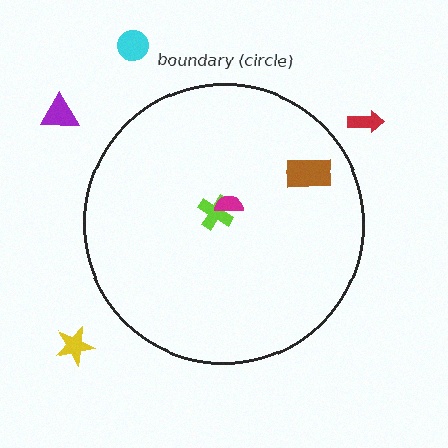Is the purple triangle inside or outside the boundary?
Outside.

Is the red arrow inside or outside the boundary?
Outside.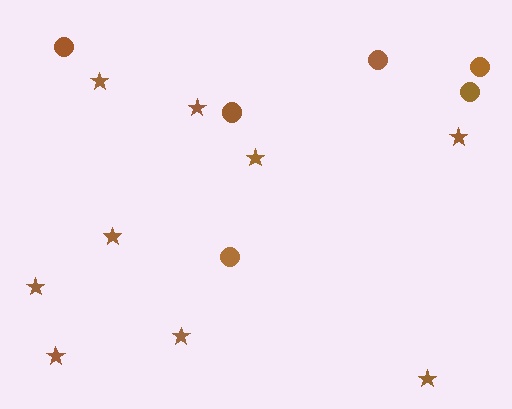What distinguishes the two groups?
There are 2 groups: one group of circles (6) and one group of stars (9).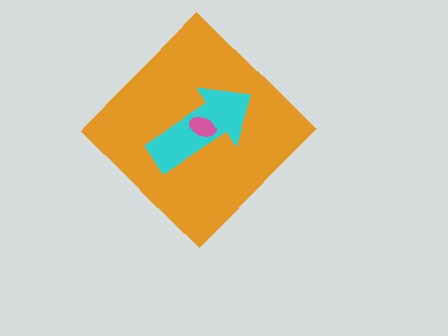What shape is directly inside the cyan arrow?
The pink ellipse.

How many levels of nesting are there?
3.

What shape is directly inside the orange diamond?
The cyan arrow.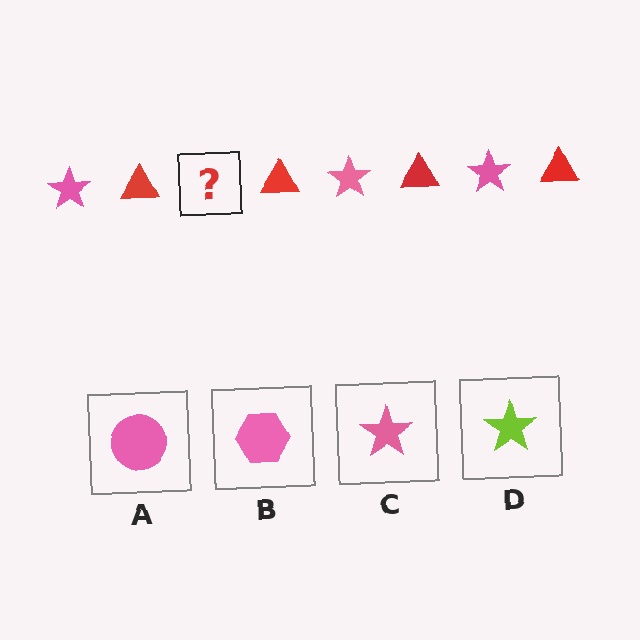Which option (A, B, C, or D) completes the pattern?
C.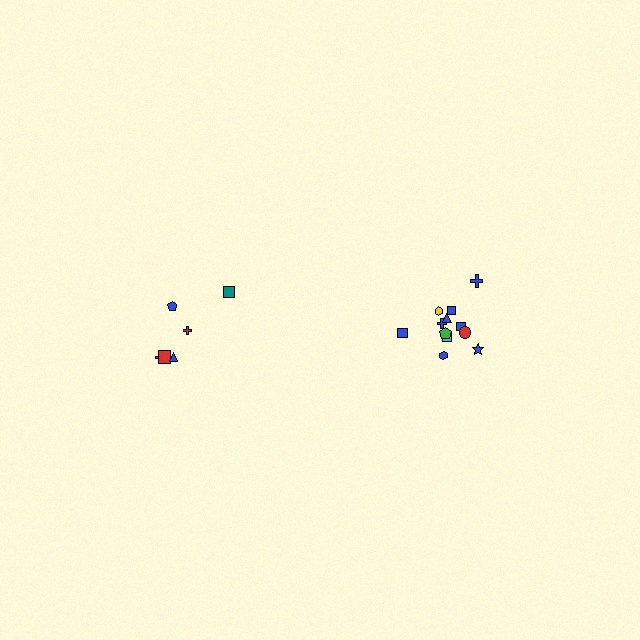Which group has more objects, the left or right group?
The right group.